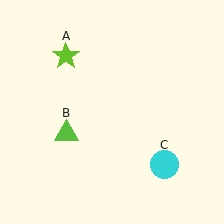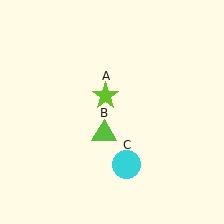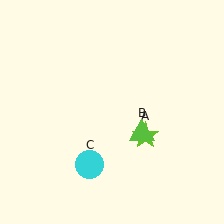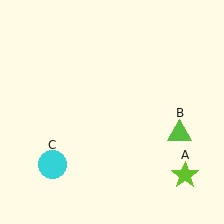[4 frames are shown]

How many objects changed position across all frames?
3 objects changed position: lime star (object A), lime triangle (object B), cyan circle (object C).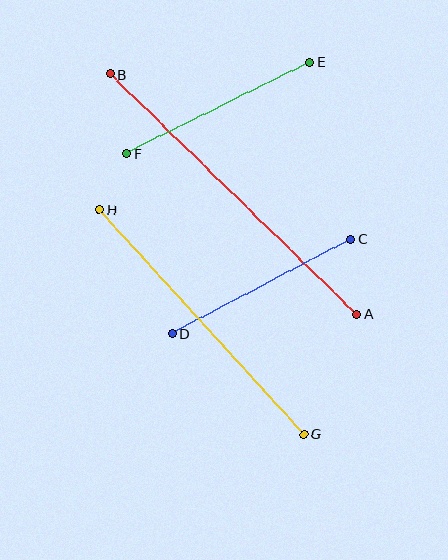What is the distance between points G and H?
The distance is approximately 304 pixels.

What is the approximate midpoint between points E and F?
The midpoint is at approximately (218, 108) pixels.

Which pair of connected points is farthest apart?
Points A and B are farthest apart.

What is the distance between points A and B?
The distance is approximately 345 pixels.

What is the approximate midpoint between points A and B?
The midpoint is at approximately (234, 194) pixels.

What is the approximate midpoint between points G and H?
The midpoint is at approximately (202, 322) pixels.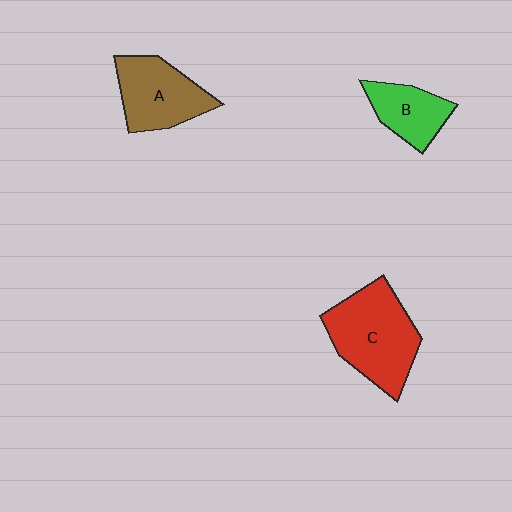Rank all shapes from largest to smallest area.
From largest to smallest: C (red), A (brown), B (green).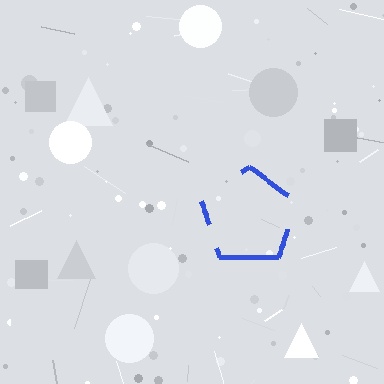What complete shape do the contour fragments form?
The contour fragments form a pentagon.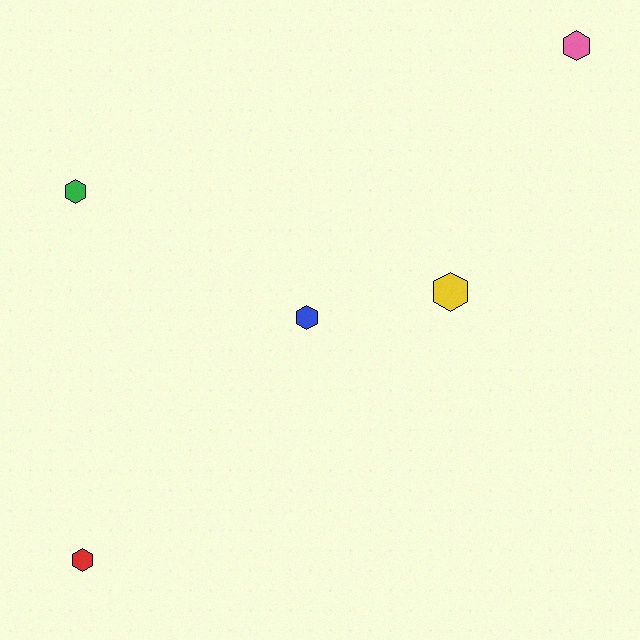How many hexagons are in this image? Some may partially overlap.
There are 5 hexagons.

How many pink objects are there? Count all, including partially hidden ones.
There is 1 pink object.